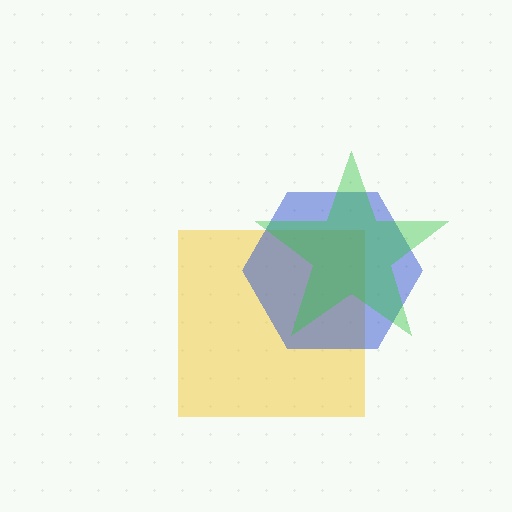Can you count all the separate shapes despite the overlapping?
Yes, there are 3 separate shapes.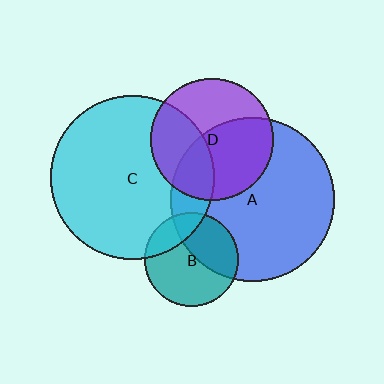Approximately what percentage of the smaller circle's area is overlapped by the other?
Approximately 50%.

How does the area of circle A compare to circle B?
Approximately 3.0 times.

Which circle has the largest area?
Circle C (cyan).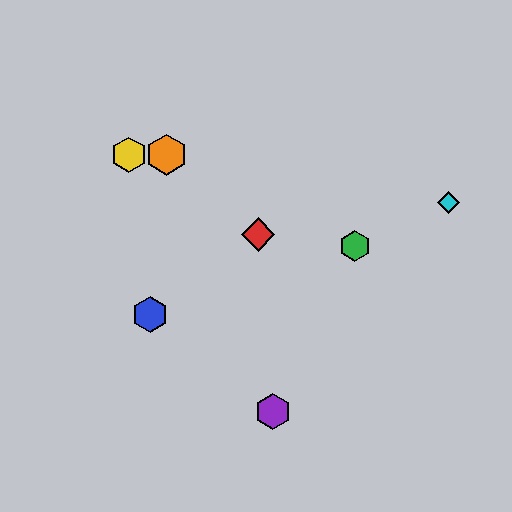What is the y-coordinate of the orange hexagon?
The orange hexagon is at y≈155.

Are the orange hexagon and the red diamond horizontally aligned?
No, the orange hexagon is at y≈155 and the red diamond is at y≈234.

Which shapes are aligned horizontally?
The yellow hexagon, the orange hexagon are aligned horizontally.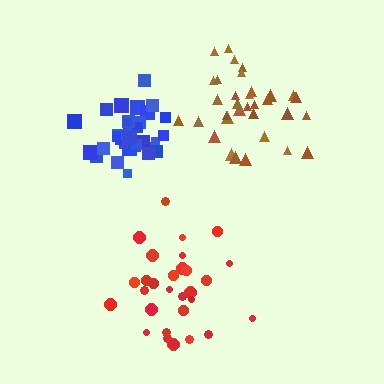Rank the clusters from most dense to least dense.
blue, brown, red.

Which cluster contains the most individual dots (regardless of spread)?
Blue (35).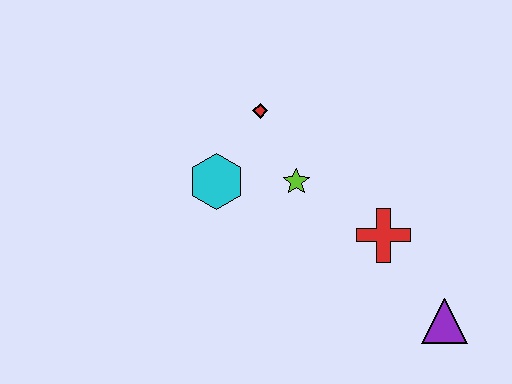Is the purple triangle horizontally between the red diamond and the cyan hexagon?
No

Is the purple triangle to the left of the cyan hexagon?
No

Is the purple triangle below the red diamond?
Yes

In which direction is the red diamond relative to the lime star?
The red diamond is above the lime star.